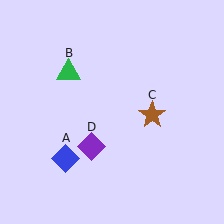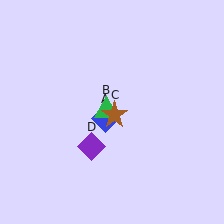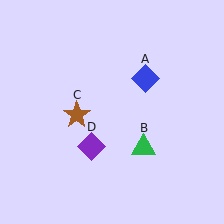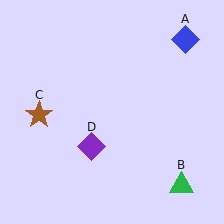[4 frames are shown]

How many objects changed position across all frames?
3 objects changed position: blue diamond (object A), green triangle (object B), brown star (object C).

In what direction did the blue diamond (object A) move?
The blue diamond (object A) moved up and to the right.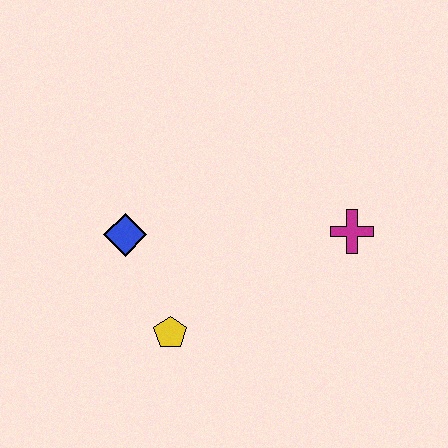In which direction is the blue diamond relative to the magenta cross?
The blue diamond is to the left of the magenta cross.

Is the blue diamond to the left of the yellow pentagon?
Yes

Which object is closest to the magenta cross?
The yellow pentagon is closest to the magenta cross.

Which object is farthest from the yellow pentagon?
The magenta cross is farthest from the yellow pentagon.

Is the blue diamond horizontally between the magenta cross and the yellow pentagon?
No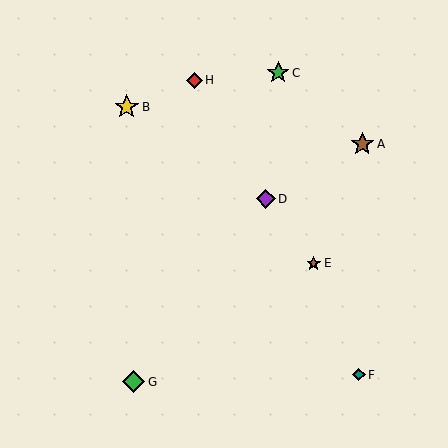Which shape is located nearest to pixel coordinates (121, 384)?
The green diamond (labeled G) at (133, 382) is nearest to that location.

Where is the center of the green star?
The center of the green star is at (278, 73).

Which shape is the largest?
The yellow star (labeled B) is the largest.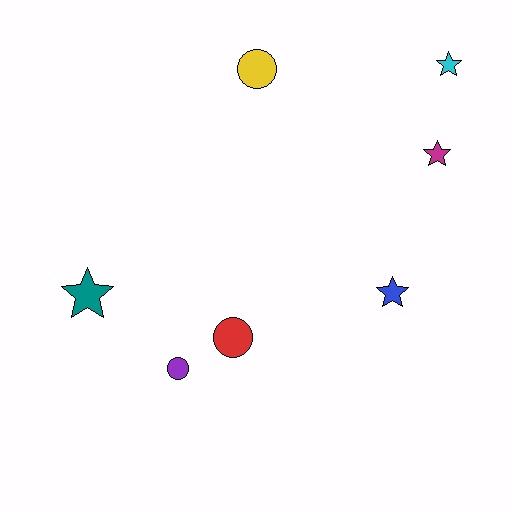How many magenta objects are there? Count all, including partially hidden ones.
There is 1 magenta object.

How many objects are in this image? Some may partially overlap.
There are 7 objects.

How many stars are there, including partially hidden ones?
There are 4 stars.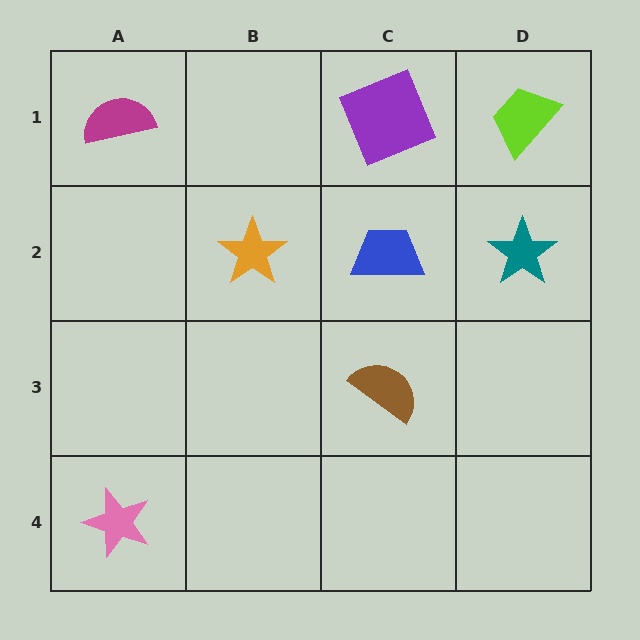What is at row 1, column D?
A lime trapezoid.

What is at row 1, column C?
A purple square.